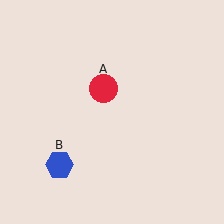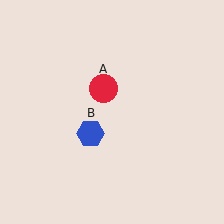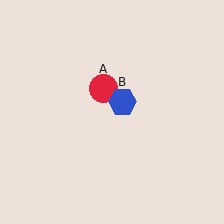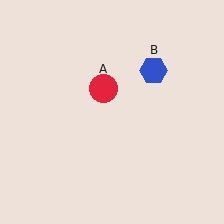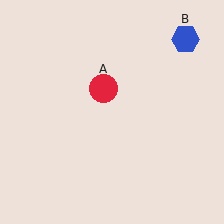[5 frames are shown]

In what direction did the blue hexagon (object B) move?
The blue hexagon (object B) moved up and to the right.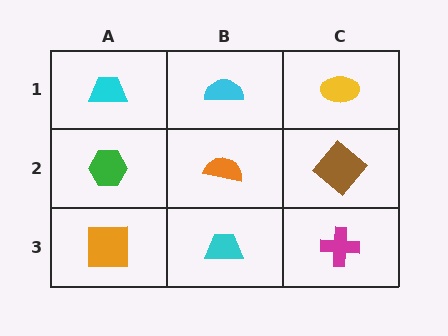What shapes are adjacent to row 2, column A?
A cyan trapezoid (row 1, column A), an orange square (row 3, column A), an orange semicircle (row 2, column B).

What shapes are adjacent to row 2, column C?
A yellow ellipse (row 1, column C), a magenta cross (row 3, column C), an orange semicircle (row 2, column B).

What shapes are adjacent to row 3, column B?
An orange semicircle (row 2, column B), an orange square (row 3, column A), a magenta cross (row 3, column C).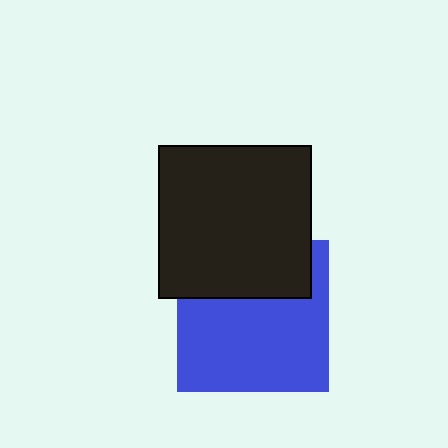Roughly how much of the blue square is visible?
Most of it is visible (roughly 65%).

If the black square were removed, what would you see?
You would see the complete blue square.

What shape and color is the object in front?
The object in front is a black square.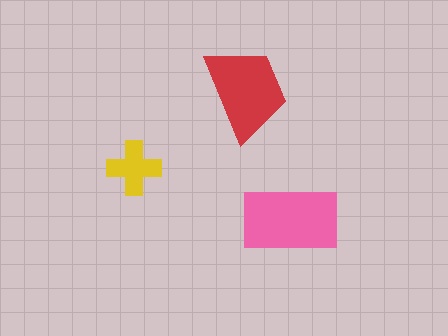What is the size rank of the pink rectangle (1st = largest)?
1st.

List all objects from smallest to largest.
The yellow cross, the red trapezoid, the pink rectangle.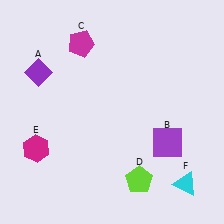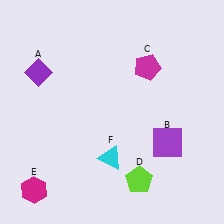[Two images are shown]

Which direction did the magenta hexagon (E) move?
The magenta hexagon (E) moved down.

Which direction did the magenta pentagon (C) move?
The magenta pentagon (C) moved right.